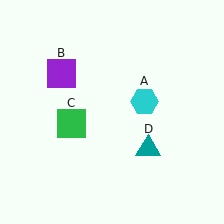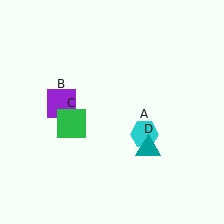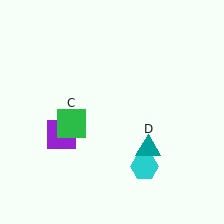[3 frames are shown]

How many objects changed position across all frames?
2 objects changed position: cyan hexagon (object A), purple square (object B).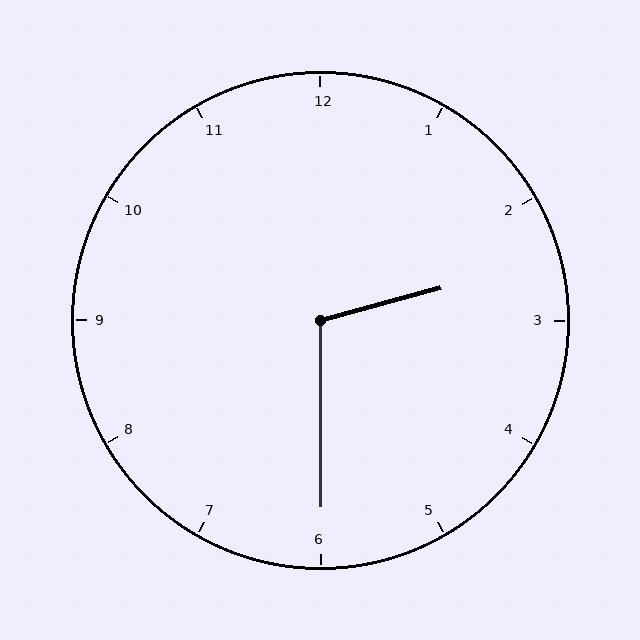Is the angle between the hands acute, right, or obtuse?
It is obtuse.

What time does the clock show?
2:30.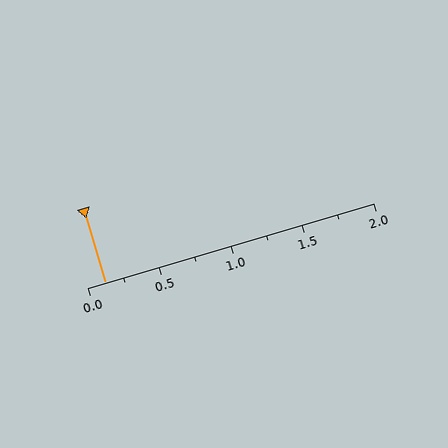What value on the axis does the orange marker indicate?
The marker indicates approximately 0.12.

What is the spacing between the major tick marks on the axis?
The major ticks are spaced 0.5 apart.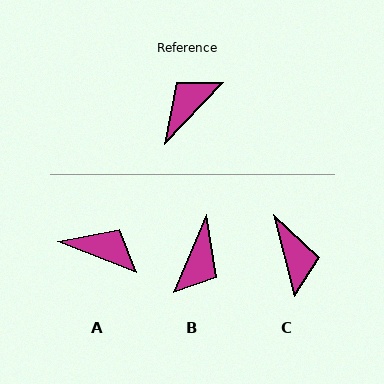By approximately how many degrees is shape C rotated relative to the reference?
Approximately 122 degrees clockwise.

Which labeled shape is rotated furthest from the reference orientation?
B, about 160 degrees away.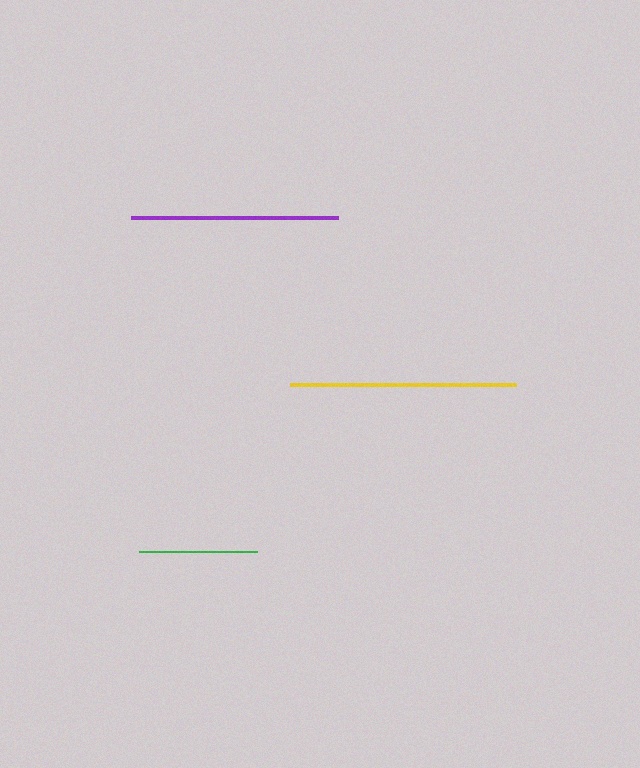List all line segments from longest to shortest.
From longest to shortest: yellow, purple, green.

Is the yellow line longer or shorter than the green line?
The yellow line is longer than the green line.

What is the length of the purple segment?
The purple segment is approximately 207 pixels long.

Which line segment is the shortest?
The green line is the shortest at approximately 118 pixels.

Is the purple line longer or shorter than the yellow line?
The yellow line is longer than the purple line.